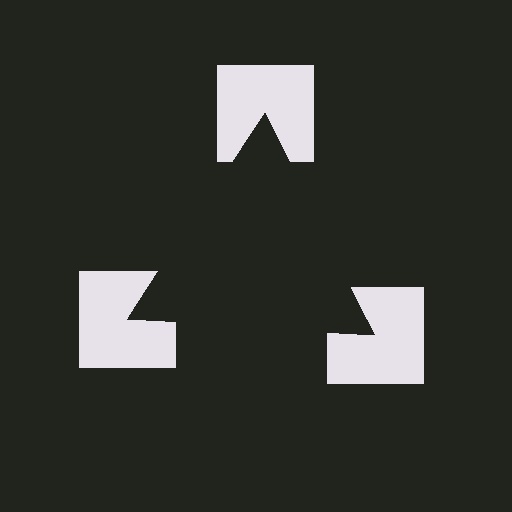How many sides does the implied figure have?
3 sides.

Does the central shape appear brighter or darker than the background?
It typically appears slightly darker than the background, even though no actual brightness change is drawn.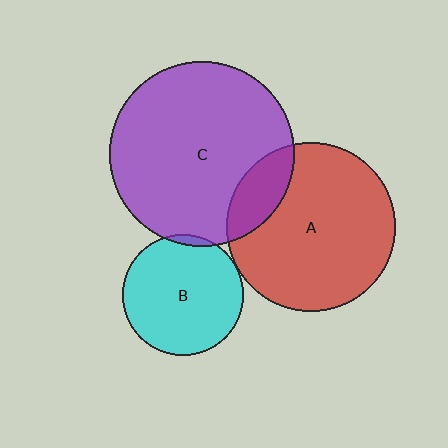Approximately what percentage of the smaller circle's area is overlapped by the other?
Approximately 15%.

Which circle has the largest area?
Circle C (purple).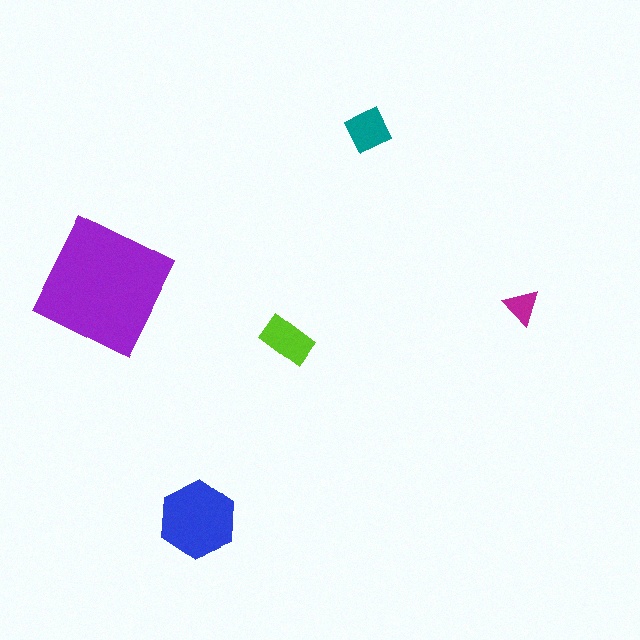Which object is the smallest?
The magenta triangle.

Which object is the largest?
The purple square.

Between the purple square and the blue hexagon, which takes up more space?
The purple square.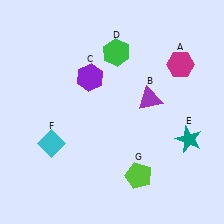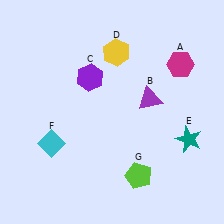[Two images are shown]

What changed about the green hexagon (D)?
In Image 1, D is green. In Image 2, it changed to yellow.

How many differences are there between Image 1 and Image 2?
There is 1 difference between the two images.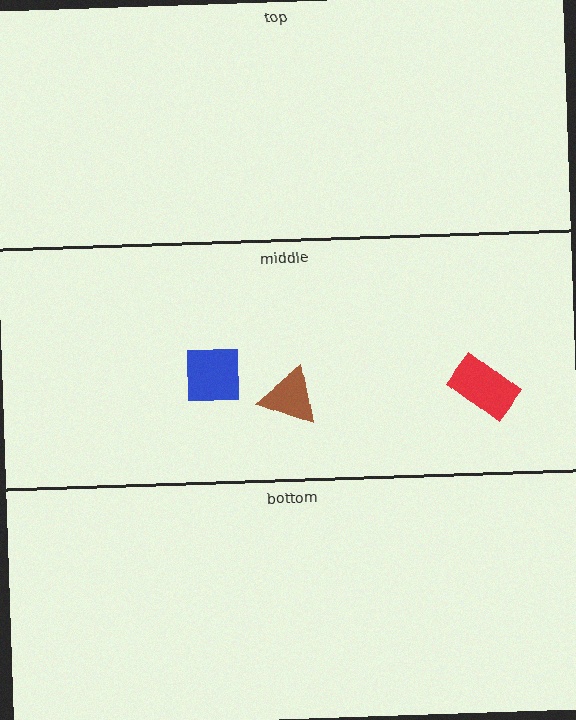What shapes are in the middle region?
The red rectangle, the blue square, the brown triangle.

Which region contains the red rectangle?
The middle region.